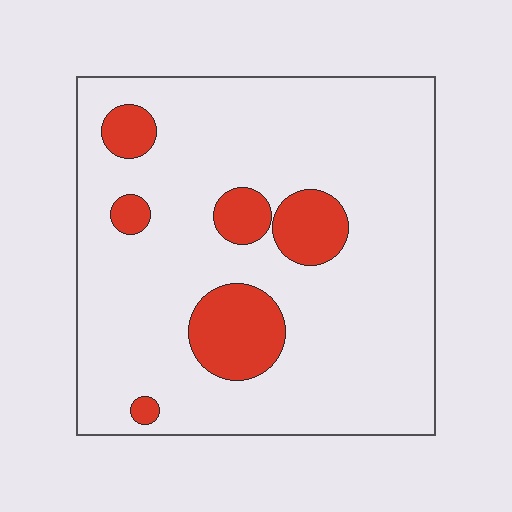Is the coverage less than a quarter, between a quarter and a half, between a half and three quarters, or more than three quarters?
Less than a quarter.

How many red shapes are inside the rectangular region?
6.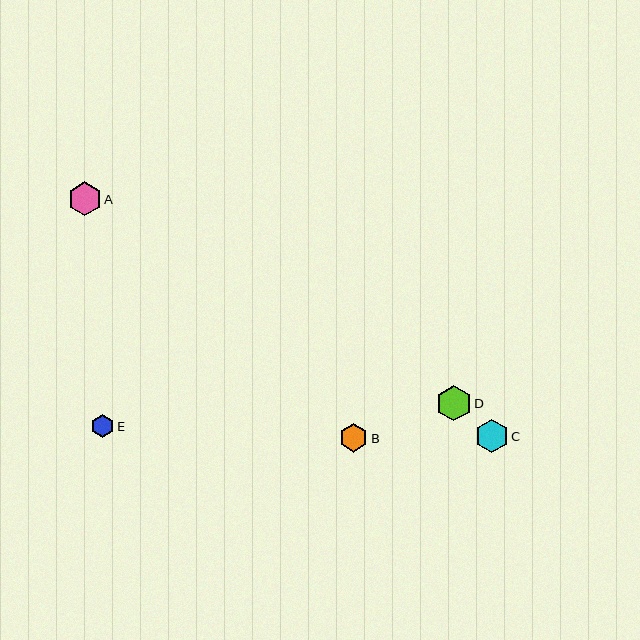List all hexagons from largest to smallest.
From largest to smallest: D, A, C, B, E.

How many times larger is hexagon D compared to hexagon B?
Hexagon D is approximately 1.2 times the size of hexagon B.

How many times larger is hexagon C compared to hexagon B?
Hexagon C is approximately 1.2 times the size of hexagon B.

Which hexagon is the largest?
Hexagon D is the largest with a size of approximately 35 pixels.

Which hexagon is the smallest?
Hexagon E is the smallest with a size of approximately 23 pixels.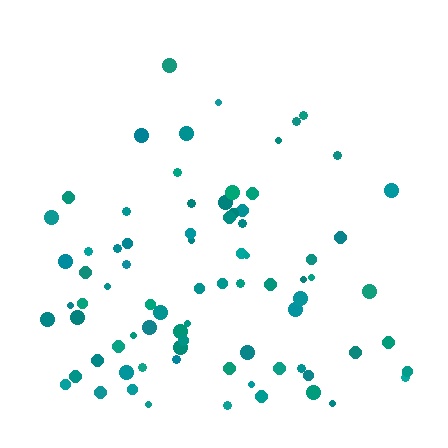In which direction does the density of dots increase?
From top to bottom, with the bottom side densest.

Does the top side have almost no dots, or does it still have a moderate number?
Still a moderate number, just noticeably fewer than the bottom.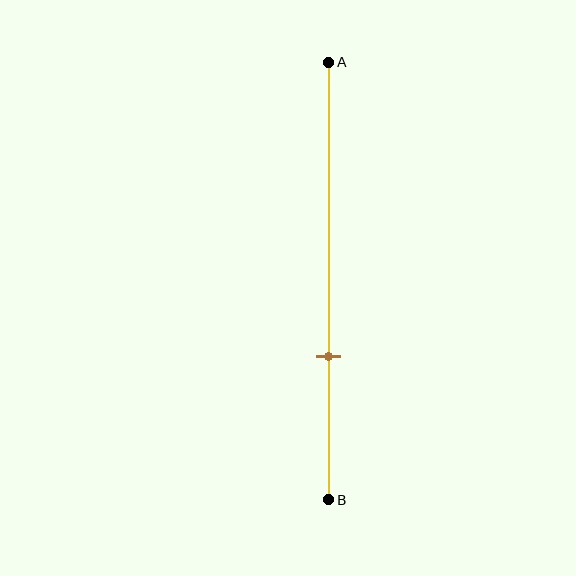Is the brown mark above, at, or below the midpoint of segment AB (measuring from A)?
The brown mark is below the midpoint of segment AB.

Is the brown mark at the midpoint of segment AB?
No, the mark is at about 65% from A, not at the 50% midpoint.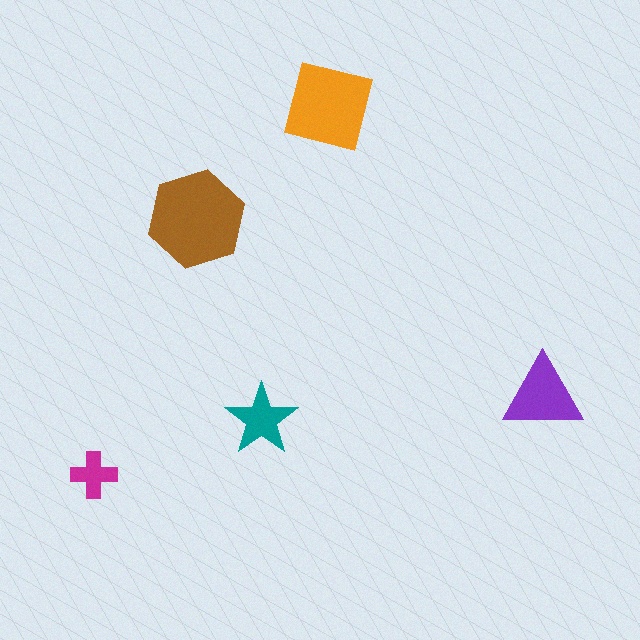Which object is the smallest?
The magenta cross.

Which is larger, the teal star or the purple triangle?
The purple triangle.